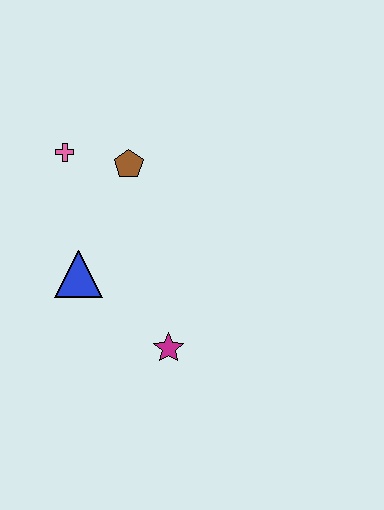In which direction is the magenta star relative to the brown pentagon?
The magenta star is below the brown pentagon.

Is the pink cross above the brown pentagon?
Yes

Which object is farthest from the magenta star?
The pink cross is farthest from the magenta star.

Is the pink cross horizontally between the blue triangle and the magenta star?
No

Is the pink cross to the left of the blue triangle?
Yes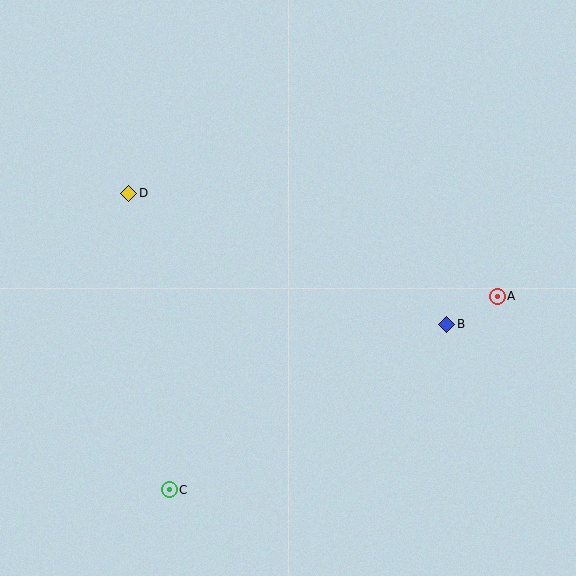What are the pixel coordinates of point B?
Point B is at (447, 324).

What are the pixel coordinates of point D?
Point D is at (129, 194).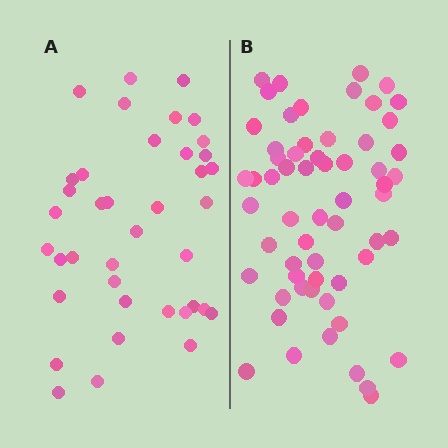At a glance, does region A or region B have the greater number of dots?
Region B (the right region) has more dots.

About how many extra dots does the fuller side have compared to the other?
Region B has approximately 20 more dots than region A.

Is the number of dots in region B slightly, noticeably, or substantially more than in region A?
Region B has substantially more. The ratio is roughly 1.5 to 1.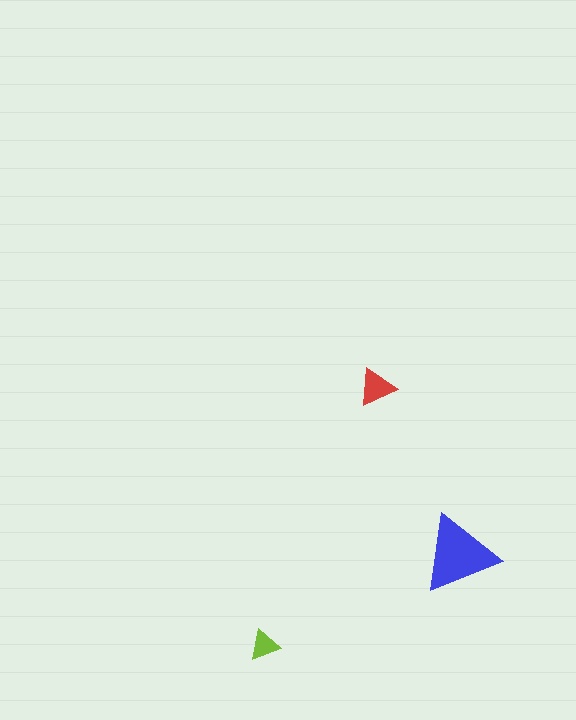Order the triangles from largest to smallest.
the blue one, the red one, the lime one.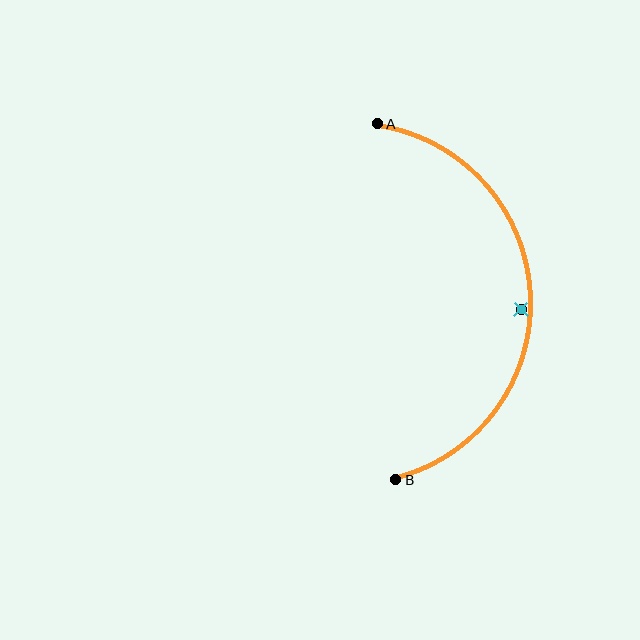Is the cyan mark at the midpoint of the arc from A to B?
No — the cyan mark does not lie on the arc at all. It sits slightly inside the curve.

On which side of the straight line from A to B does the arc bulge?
The arc bulges to the right of the straight line connecting A and B.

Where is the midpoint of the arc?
The arc midpoint is the point on the curve farthest from the straight line joining A and B. It sits to the right of that line.